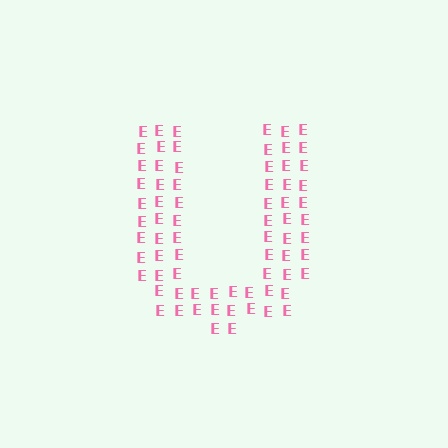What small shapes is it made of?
It is made of small letter E's.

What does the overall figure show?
The overall figure shows the letter U.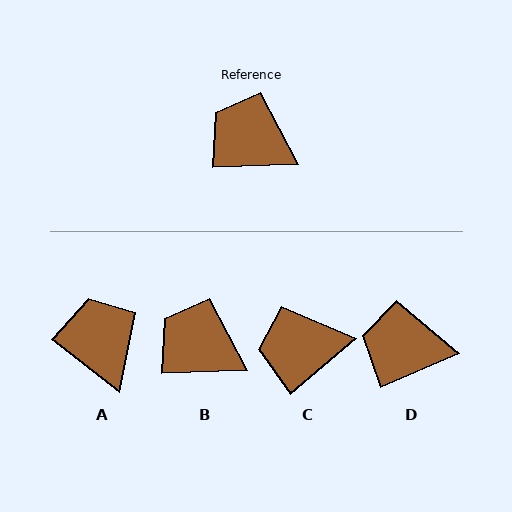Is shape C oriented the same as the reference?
No, it is off by about 39 degrees.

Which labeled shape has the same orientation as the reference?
B.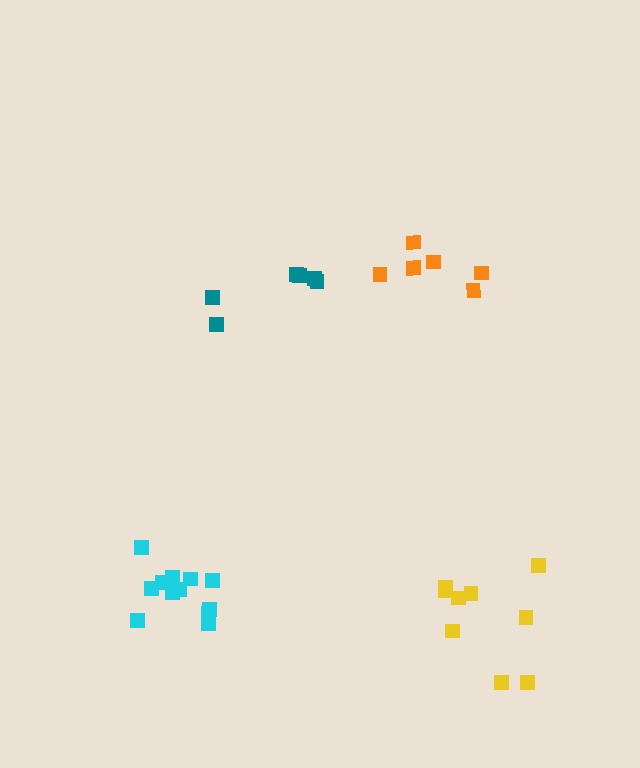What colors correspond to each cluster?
The clusters are colored: teal, cyan, yellow, orange.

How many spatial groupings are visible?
There are 4 spatial groupings.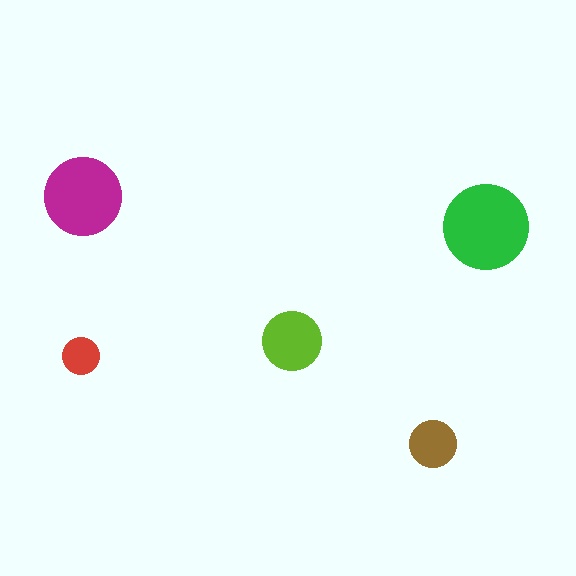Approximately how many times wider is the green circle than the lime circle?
About 1.5 times wider.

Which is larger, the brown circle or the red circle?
The brown one.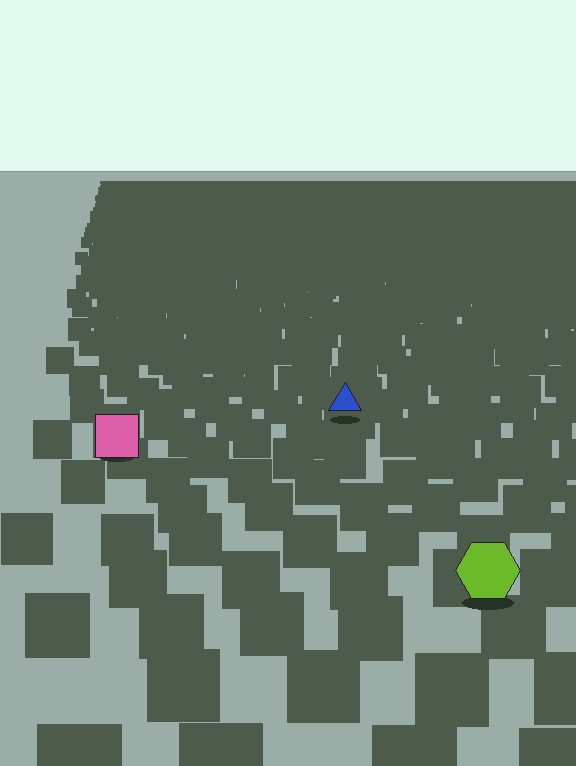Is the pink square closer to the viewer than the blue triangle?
Yes. The pink square is closer — you can tell from the texture gradient: the ground texture is coarser near it.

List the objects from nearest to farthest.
From nearest to farthest: the lime hexagon, the pink square, the blue triangle.